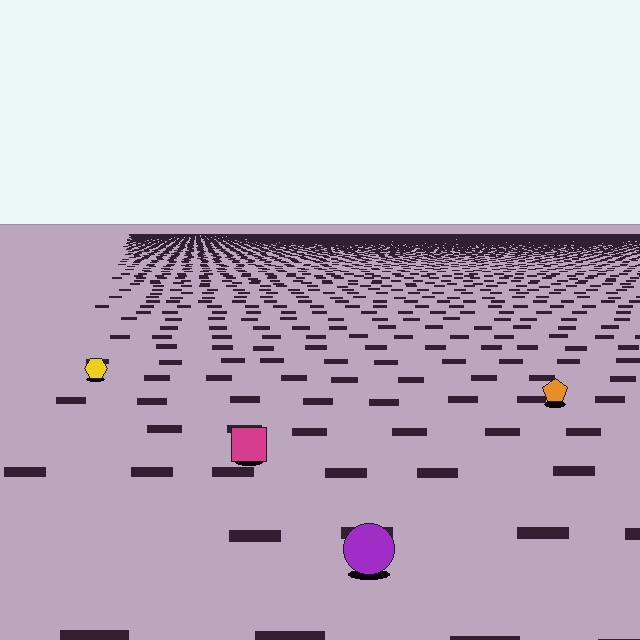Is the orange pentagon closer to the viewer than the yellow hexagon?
Yes. The orange pentagon is closer — you can tell from the texture gradient: the ground texture is coarser near it.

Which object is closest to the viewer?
The purple circle is closest. The texture marks near it are larger and more spread out.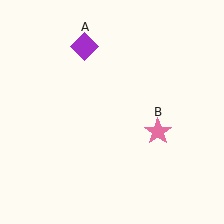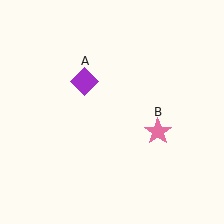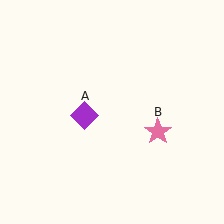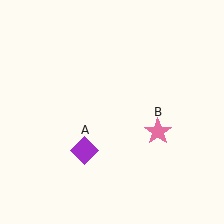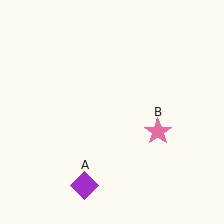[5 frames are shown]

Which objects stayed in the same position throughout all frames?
Pink star (object B) remained stationary.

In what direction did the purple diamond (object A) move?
The purple diamond (object A) moved down.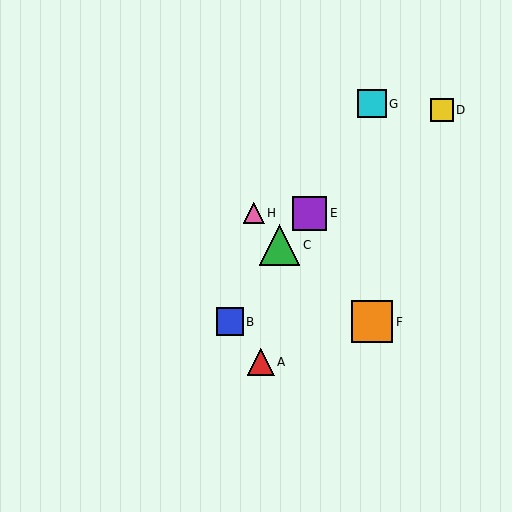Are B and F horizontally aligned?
Yes, both are at y≈322.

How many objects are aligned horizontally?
2 objects (B, F) are aligned horizontally.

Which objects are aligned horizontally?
Objects B, F are aligned horizontally.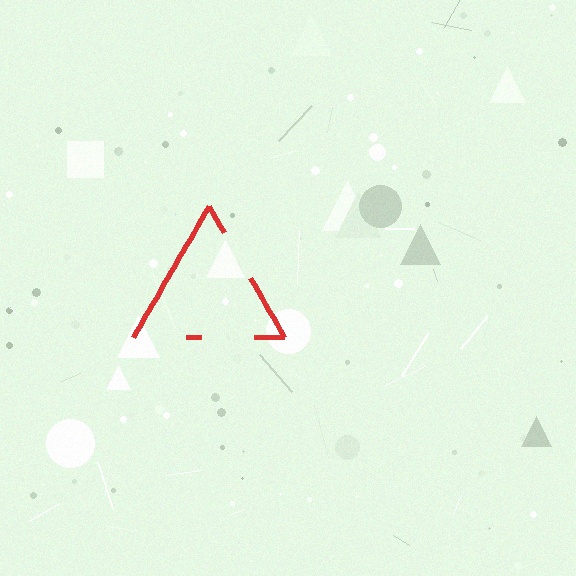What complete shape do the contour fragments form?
The contour fragments form a triangle.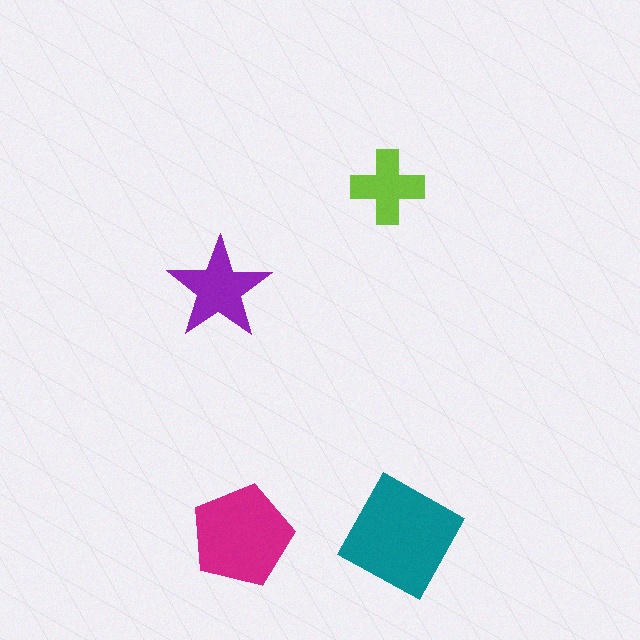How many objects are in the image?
There are 4 objects in the image.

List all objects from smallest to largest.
The lime cross, the purple star, the magenta pentagon, the teal square.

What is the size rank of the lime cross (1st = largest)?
4th.